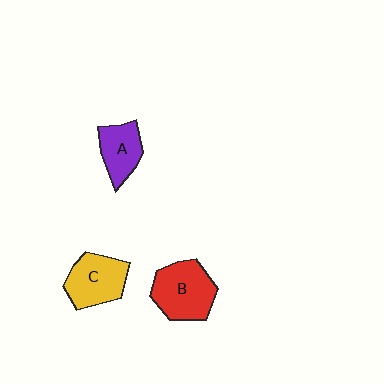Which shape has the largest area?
Shape B (red).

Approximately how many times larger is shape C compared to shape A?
Approximately 1.3 times.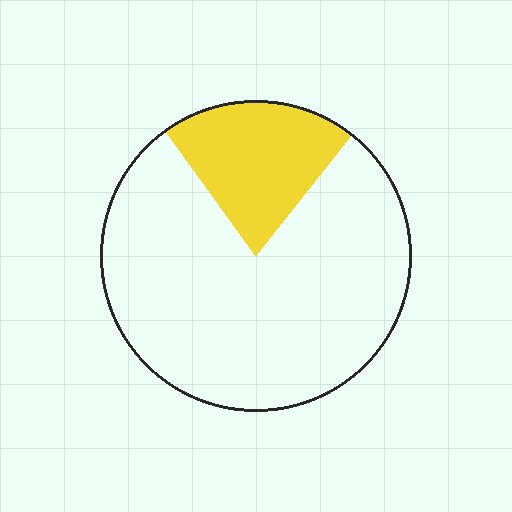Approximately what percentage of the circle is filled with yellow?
Approximately 20%.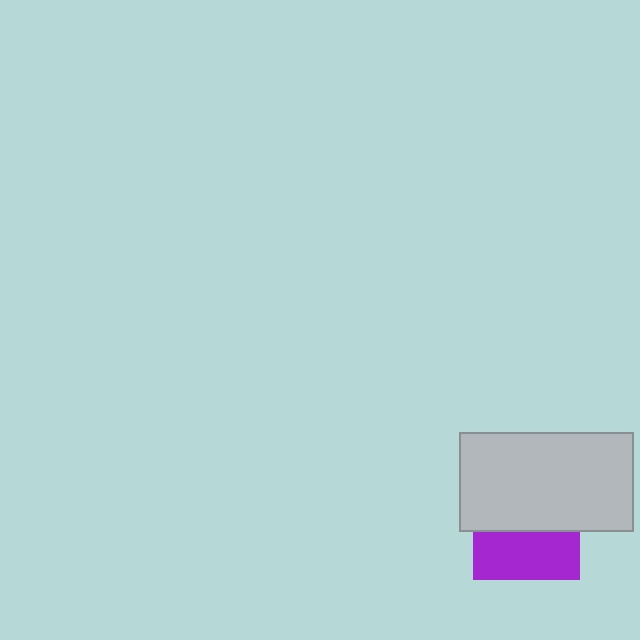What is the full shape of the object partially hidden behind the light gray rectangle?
The partially hidden object is a purple square.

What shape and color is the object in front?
The object in front is a light gray rectangle.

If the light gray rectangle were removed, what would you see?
You would see the complete purple square.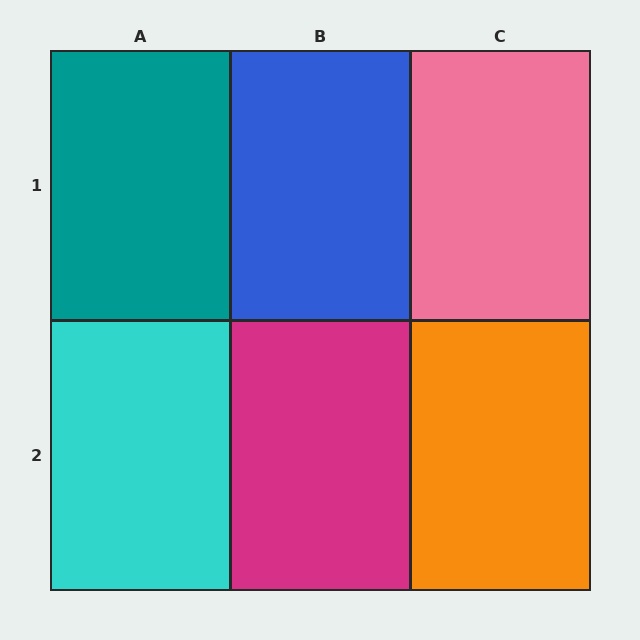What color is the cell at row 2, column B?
Magenta.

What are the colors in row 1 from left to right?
Teal, blue, pink.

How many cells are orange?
1 cell is orange.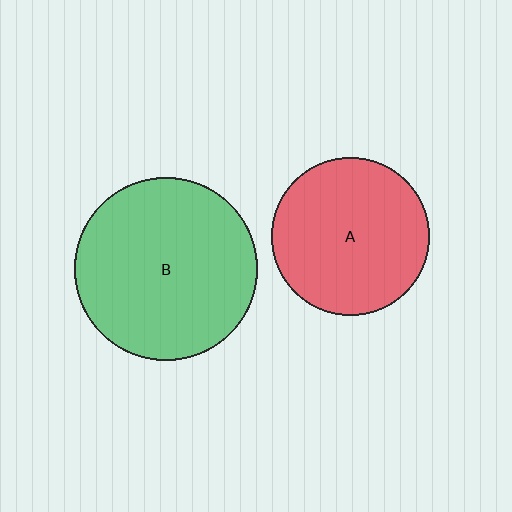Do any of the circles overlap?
No, none of the circles overlap.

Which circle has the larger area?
Circle B (green).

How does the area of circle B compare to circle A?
Approximately 1.3 times.